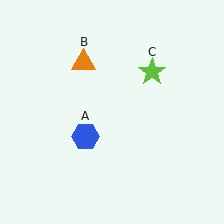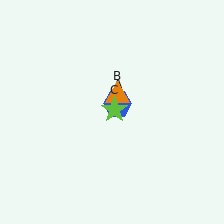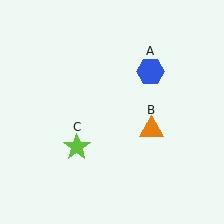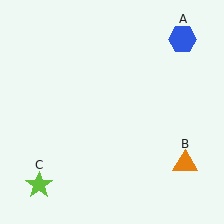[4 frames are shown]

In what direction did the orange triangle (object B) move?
The orange triangle (object B) moved down and to the right.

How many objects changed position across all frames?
3 objects changed position: blue hexagon (object A), orange triangle (object B), lime star (object C).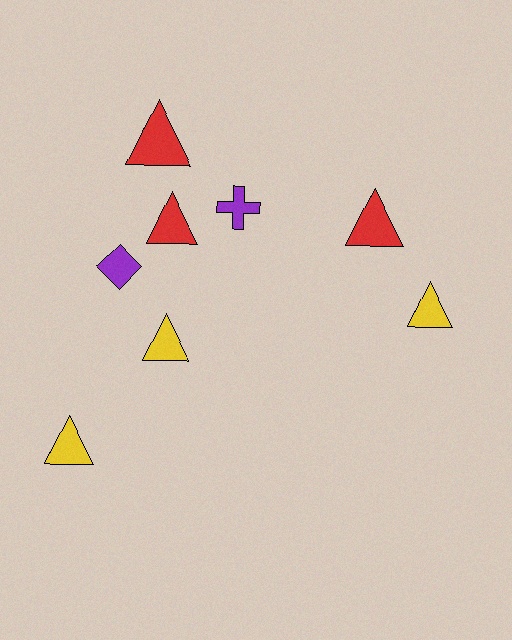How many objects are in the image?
There are 8 objects.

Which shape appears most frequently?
Triangle, with 6 objects.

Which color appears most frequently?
Yellow, with 3 objects.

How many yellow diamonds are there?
There are no yellow diamonds.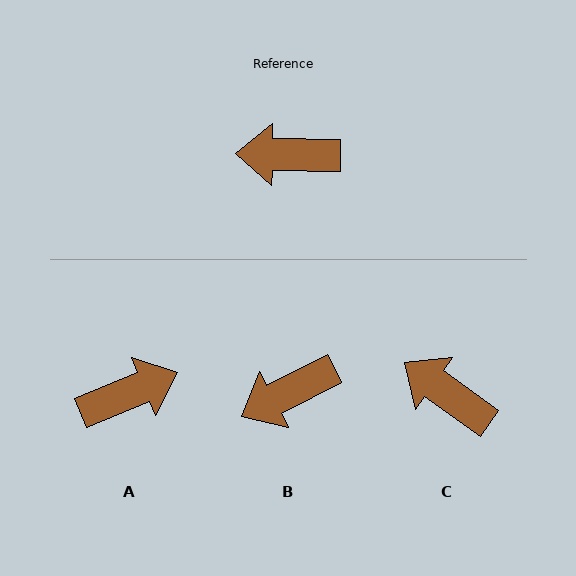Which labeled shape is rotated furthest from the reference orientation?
A, about 157 degrees away.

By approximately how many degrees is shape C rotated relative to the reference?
Approximately 35 degrees clockwise.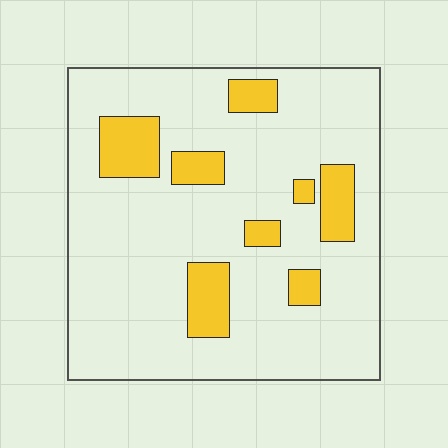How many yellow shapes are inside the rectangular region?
8.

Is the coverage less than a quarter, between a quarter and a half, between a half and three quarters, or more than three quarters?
Less than a quarter.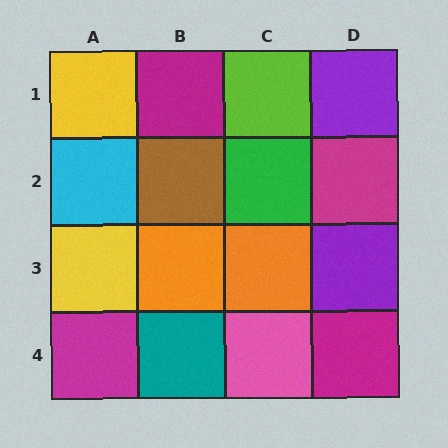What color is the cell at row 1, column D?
Purple.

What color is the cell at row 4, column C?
Pink.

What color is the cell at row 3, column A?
Yellow.